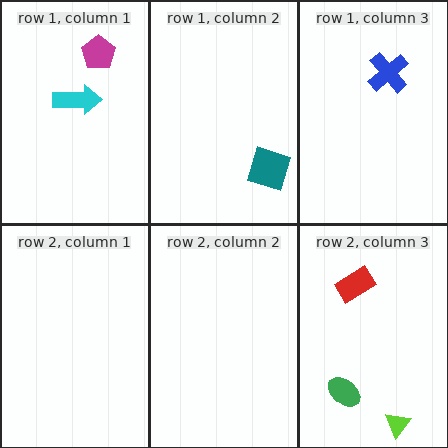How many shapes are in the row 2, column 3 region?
3.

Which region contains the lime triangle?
The row 2, column 3 region.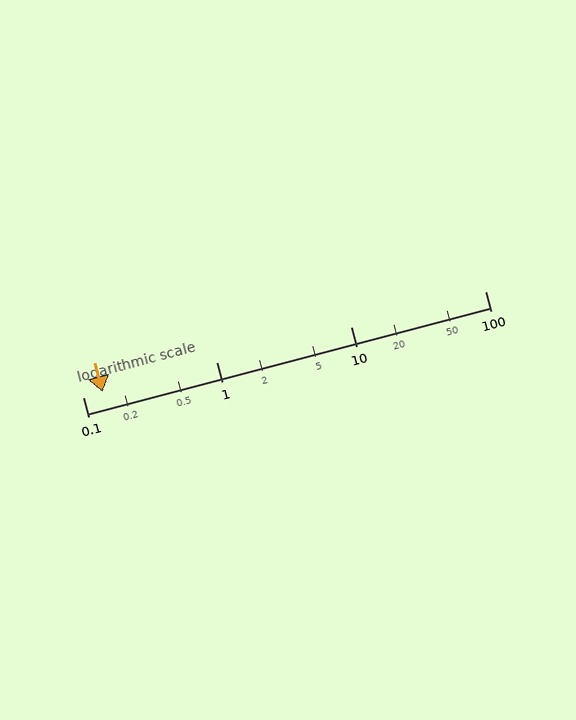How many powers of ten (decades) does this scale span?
The scale spans 3 decades, from 0.1 to 100.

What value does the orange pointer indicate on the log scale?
The pointer indicates approximately 0.14.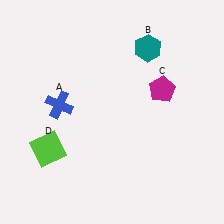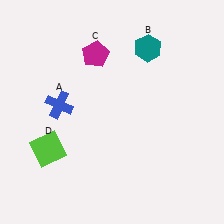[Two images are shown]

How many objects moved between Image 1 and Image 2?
1 object moved between the two images.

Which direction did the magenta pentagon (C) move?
The magenta pentagon (C) moved left.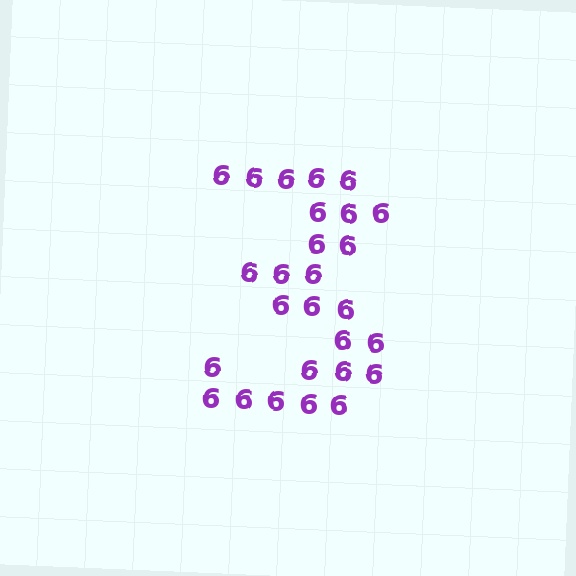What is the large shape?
The large shape is the digit 3.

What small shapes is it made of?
It is made of small digit 6's.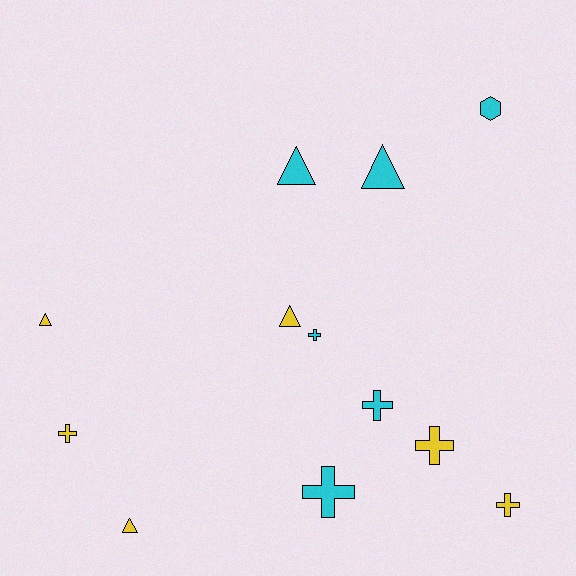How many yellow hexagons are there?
There are no yellow hexagons.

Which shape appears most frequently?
Cross, with 6 objects.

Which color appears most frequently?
Yellow, with 6 objects.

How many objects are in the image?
There are 12 objects.